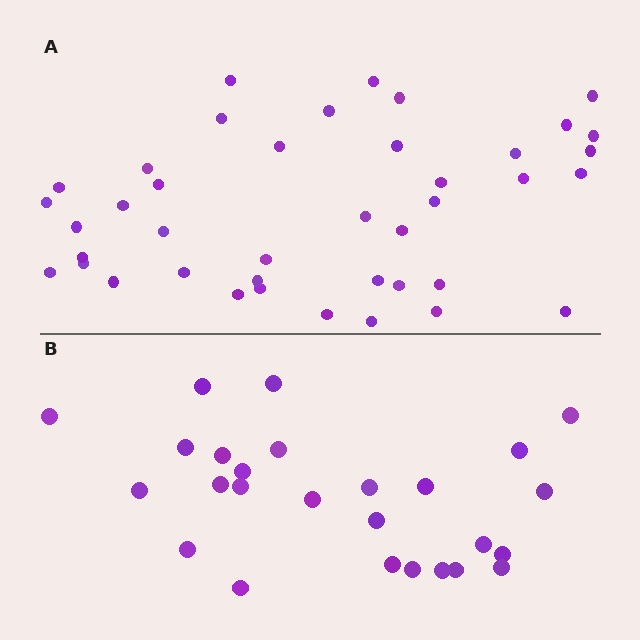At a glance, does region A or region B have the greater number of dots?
Region A (the top region) has more dots.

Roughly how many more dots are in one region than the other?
Region A has approximately 15 more dots than region B.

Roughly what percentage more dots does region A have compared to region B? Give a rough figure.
About 60% more.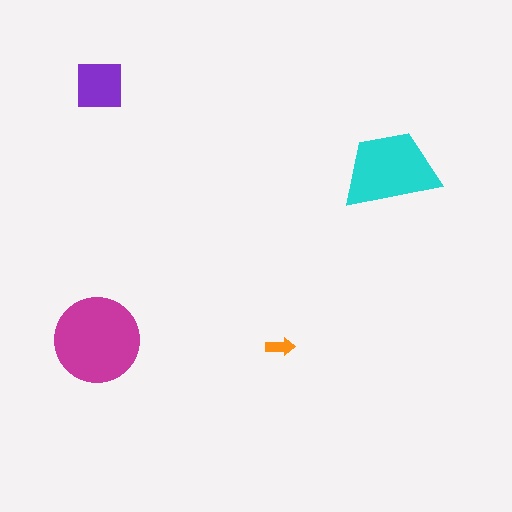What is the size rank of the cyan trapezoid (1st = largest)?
2nd.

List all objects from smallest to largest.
The orange arrow, the purple square, the cyan trapezoid, the magenta circle.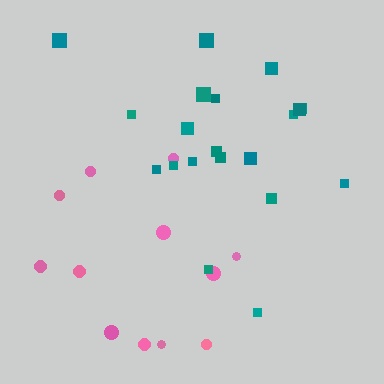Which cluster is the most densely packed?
Teal.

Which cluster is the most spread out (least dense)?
Pink.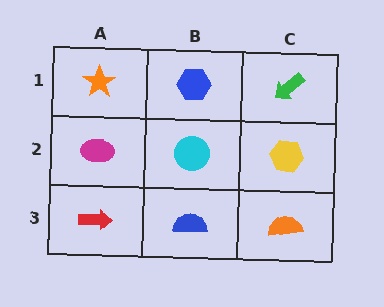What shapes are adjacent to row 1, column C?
A yellow hexagon (row 2, column C), a blue hexagon (row 1, column B).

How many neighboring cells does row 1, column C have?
2.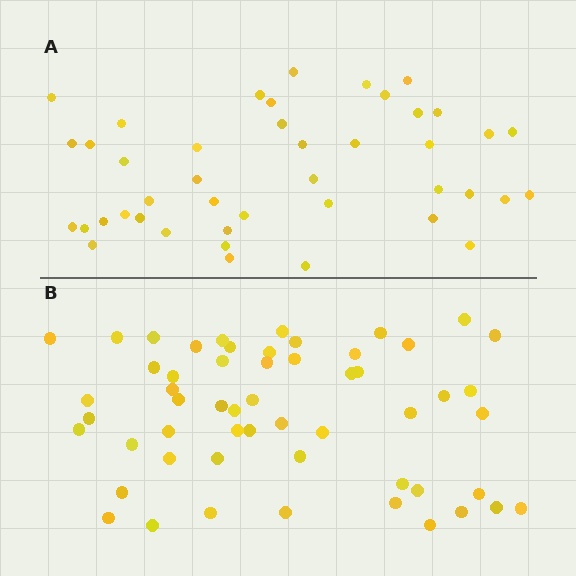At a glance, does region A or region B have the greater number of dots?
Region B (the bottom region) has more dots.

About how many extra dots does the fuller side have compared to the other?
Region B has roughly 12 or so more dots than region A.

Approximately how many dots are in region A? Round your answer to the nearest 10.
About 40 dots. (The exact count is 43, which rounds to 40.)